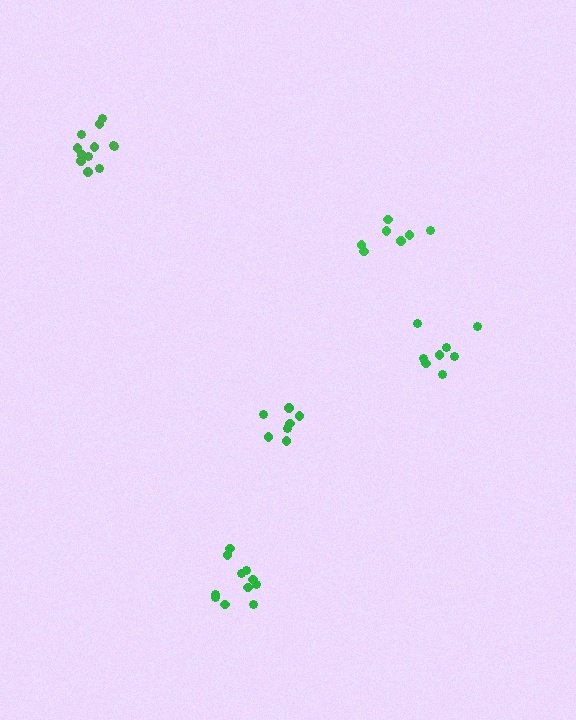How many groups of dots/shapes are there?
There are 5 groups.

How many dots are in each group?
Group 1: 7 dots, Group 2: 12 dots, Group 3: 11 dots, Group 4: 8 dots, Group 5: 7 dots (45 total).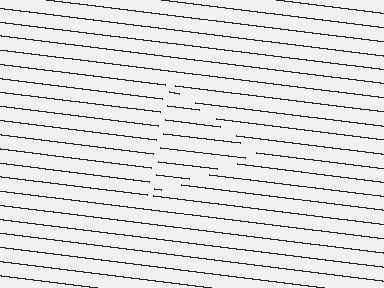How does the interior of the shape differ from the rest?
The interior of the shape contains the same grating, shifted by half a period — the contour is defined by the phase discontinuity where line-ends from the inner and outer gratings abut.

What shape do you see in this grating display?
An illusory triangle. The interior of the shape contains the same grating, shifted by half a period — the contour is defined by the phase discontinuity where line-ends from the inner and outer gratings abut.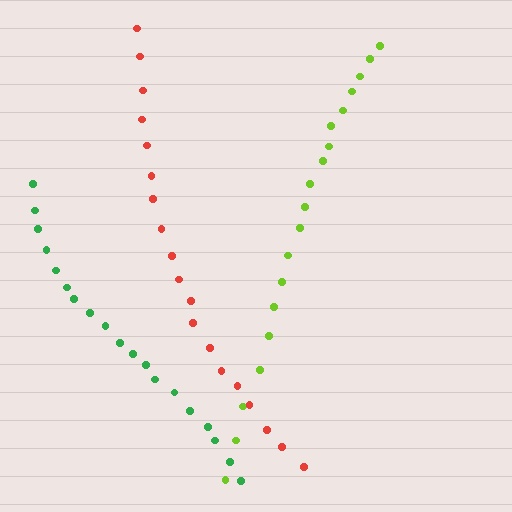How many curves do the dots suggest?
There are 3 distinct paths.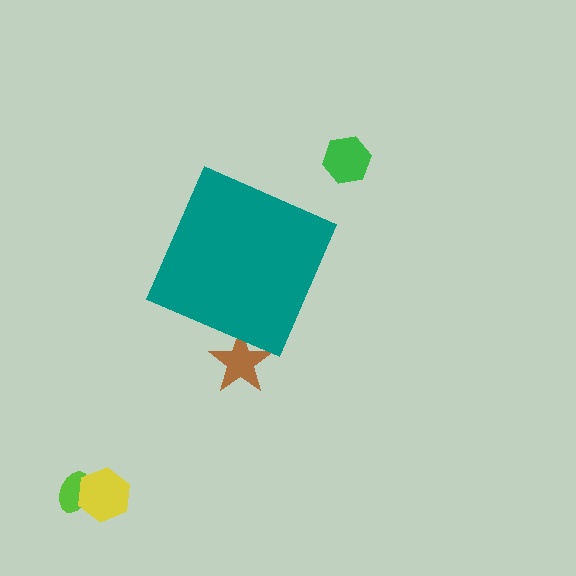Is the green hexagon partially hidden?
No, the green hexagon is fully visible.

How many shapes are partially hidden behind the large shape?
1 shape is partially hidden.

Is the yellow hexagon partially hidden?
No, the yellow hexagon is fully visible.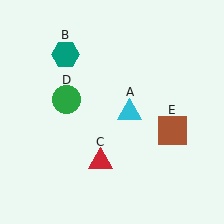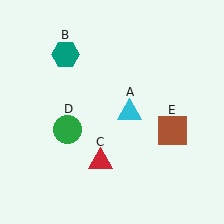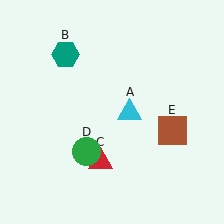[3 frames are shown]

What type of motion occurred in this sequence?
The green circle (object D) rotated counterclockwise around the center of the scene.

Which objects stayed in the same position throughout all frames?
Cyan triangle (object A) and teal hexagon (object B) and red triangle (object C) and brown square (object E) remained stationary.